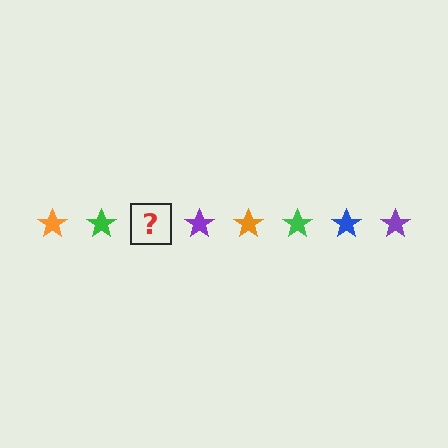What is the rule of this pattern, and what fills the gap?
The rule is that the pattern cycles through orange, green, blue, purple stars. The gap should be filled with a blue star.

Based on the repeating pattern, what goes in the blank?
The blank should be a blue star.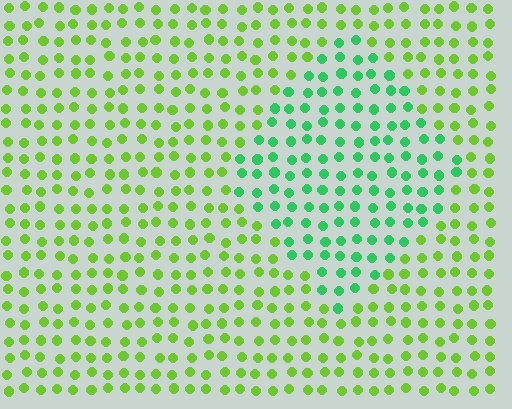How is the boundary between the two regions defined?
The boundary is defined purely by a slight shift in hue (about 44 degrees). Spacing, size, and orientation are identical on both sides.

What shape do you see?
I see a diamond.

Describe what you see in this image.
The image is filled with small lime elements in a uniform arrangement. A diamond-shaped region is visible where the elements are tinted to a slightly different hue, forming a subtle color boundary.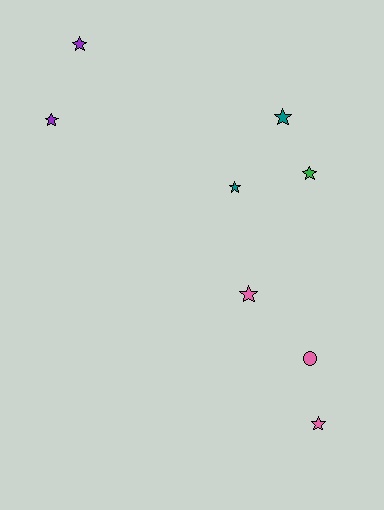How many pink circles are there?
There is 1 pink circle.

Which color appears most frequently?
Pink, with 3 objects.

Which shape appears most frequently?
Star, with 7 objects.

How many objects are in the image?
There are 8 objects.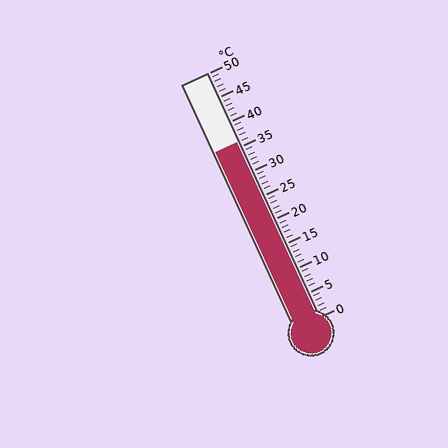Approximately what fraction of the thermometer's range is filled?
The thermometer is filled to approximately 70% of its range.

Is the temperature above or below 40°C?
The temperature is below 40°C.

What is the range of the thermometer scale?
The thermometer scale ranges from 0°C to 50°C.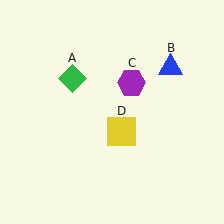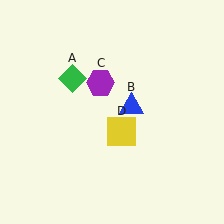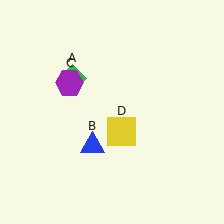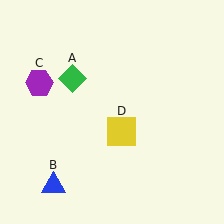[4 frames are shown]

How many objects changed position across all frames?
2 objects changed position: blue triangle (object B), purple hexagon (object C).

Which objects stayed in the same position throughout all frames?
Green diamond (object A) and yellow square (object D) remained stationary.